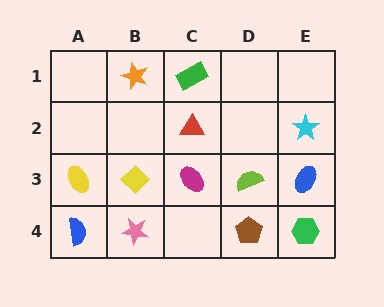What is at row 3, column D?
A lime semicircle.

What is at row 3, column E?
A blue ellipse.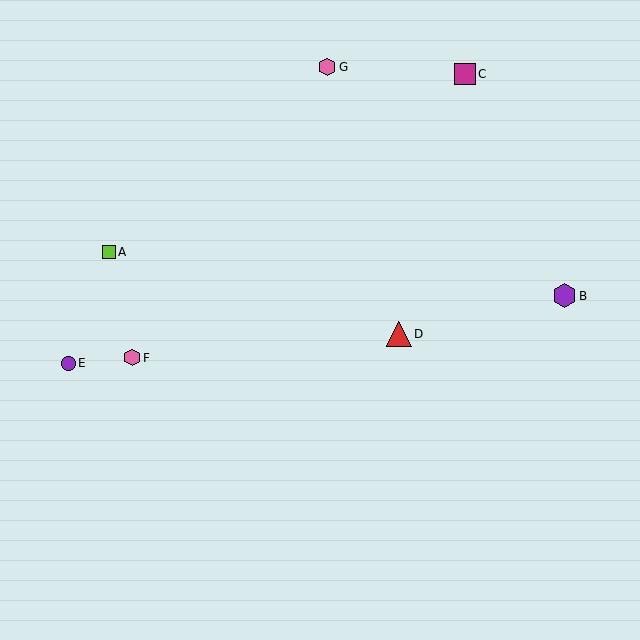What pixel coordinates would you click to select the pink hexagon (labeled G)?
Click at (327, 67) to select the pink hexagon G.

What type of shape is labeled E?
Shape E is a purple circle.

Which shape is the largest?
The red triangle (labeled D) is the largest.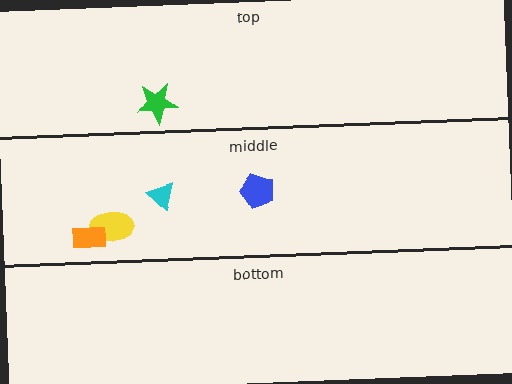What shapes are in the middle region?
The yellow ellipse, the blue pentagon, the orange rectangle, the cyan triangle.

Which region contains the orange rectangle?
The middle region.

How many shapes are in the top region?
1.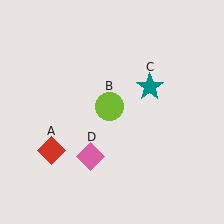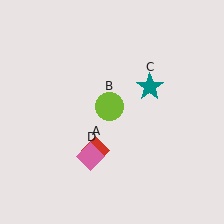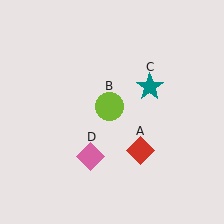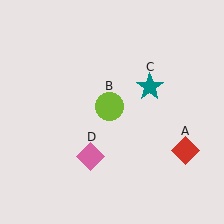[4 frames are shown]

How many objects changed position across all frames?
1 object changed position: red diamond (object A).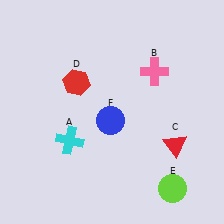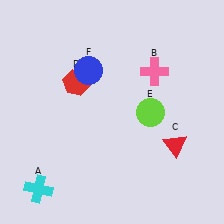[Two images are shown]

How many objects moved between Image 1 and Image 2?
3 objects moved between the two images.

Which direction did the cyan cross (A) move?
The cyan cross (A) moved down.